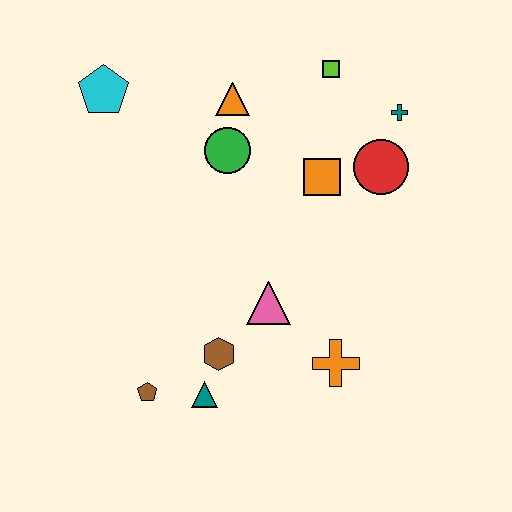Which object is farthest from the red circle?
The brown pentagon is farthest from the red circle.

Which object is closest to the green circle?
The orange triangle is closest to the green circle.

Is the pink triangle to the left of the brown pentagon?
No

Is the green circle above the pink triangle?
Yes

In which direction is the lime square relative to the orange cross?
The lime square is above the orange cross.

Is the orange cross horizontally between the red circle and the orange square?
Yes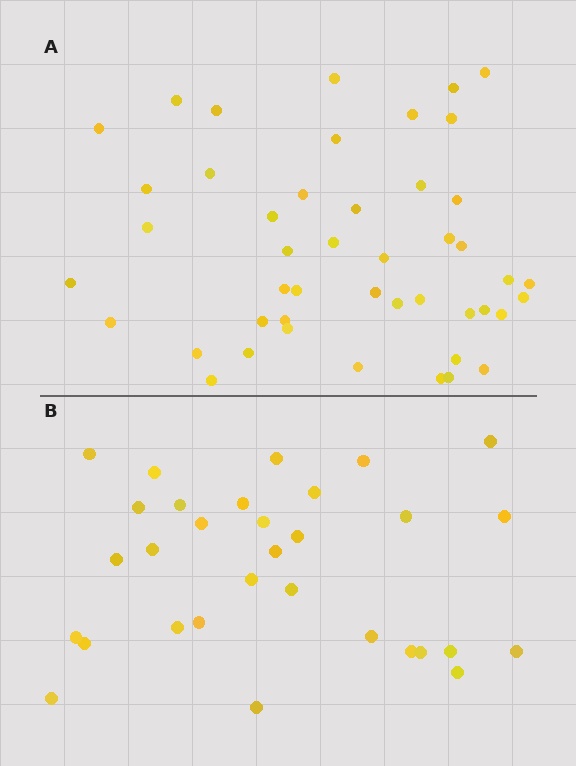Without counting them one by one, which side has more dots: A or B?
Region A (the top region) has more dots.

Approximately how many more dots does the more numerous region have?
Region A has approximately 15 more dots than region B.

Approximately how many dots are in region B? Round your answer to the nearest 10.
About 30 dots. (The exact count is 31, which rounds to 30.)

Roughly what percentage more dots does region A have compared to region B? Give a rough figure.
About 50% more.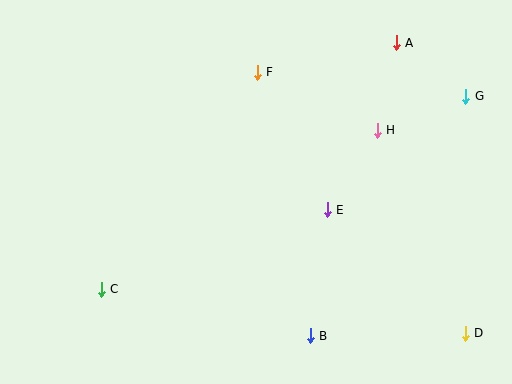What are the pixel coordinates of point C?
Point C is at (101, 289).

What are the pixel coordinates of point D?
Point D is at (465, 333).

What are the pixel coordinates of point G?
Point G is at (466, 96).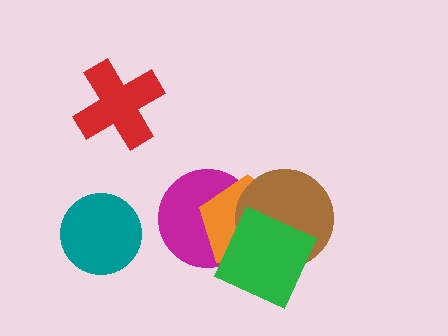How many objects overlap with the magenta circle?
3 objects overlap with the magenta circle.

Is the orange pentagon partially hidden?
Yes, it is partially covered by another shape.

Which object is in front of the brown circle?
The green square is in front of the brown circle.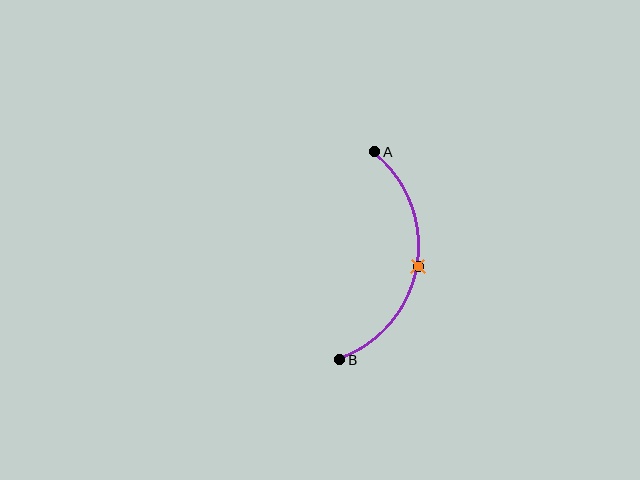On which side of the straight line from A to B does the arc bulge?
The arc bulges to the right of the straight line connecting A and B.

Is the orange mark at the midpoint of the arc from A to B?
Yes. The orange mark lies on the arc at equal arc-length from both A and B — it is the arc midpoint.